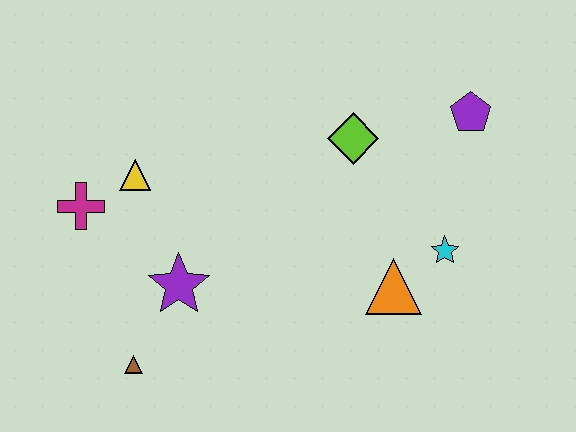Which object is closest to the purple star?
The brown triangle is closest to the purple star.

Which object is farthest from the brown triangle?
The purple pentagon is farthest from the brown triangle.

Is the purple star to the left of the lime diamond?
Yes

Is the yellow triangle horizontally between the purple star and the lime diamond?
No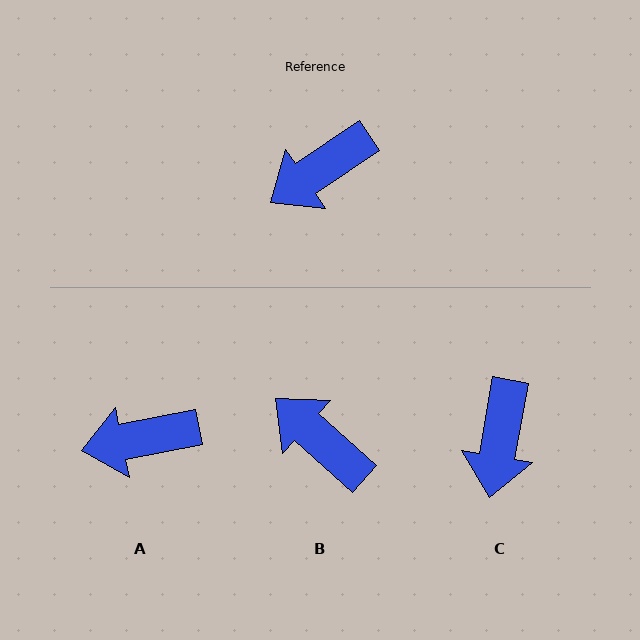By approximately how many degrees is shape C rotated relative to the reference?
Approximately 46 degrees counter-clockwise.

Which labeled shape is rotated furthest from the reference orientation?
B, about 76 degrees away.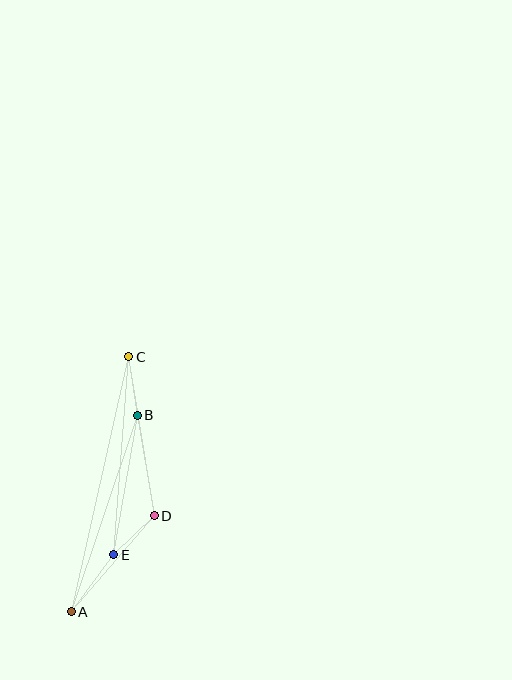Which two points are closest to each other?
Points D and E are closest to each other.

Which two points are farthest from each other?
Points A and C are farthest from each other.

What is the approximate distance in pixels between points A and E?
The distance between A and E is approximately 71 pixels.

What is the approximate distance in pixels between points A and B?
The distance between A and B is approximately 207 pixels.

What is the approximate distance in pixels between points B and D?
The distance between B and D is approximately 102 pixels.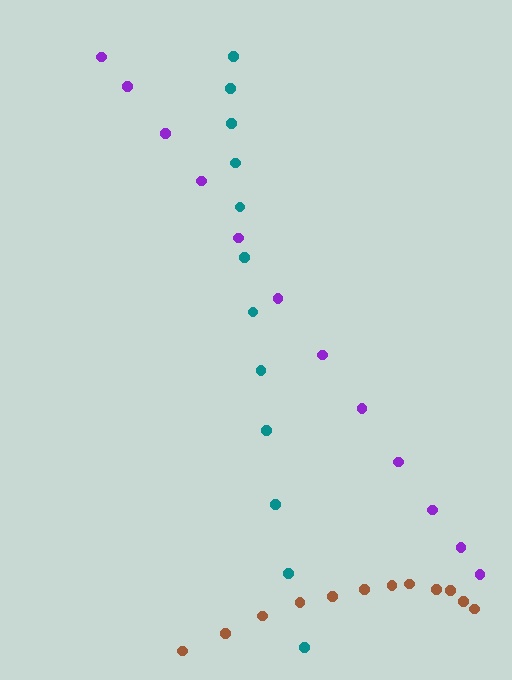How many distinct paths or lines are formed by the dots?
There are 3 distinct paths.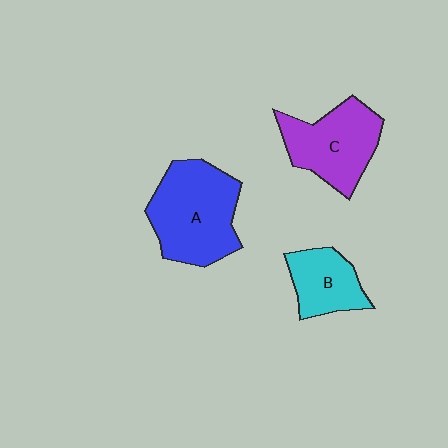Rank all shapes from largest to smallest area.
From largest to smallest: A (blue), C (purple), B (cyan).